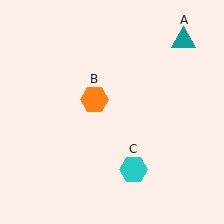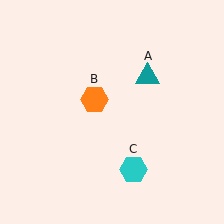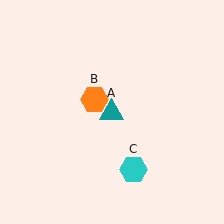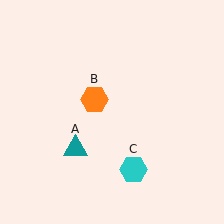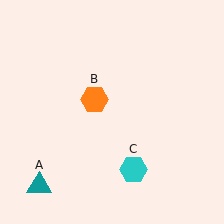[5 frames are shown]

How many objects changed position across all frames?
1 object changed position: teal triangle (object A).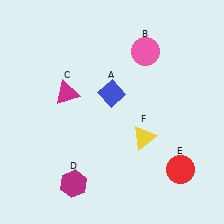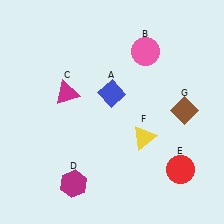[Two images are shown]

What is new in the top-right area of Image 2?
A brown diamond (G) was added in the top-right area of Image 2.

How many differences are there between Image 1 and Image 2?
There is 1 difference between the two images.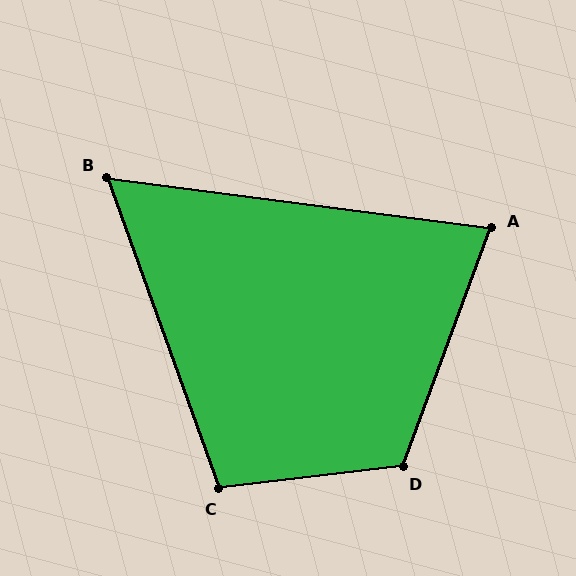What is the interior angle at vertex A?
Approximately 77 degrees (acute).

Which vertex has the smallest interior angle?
B, at approximately 63 degrees.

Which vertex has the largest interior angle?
D, at approximately 117 degrees.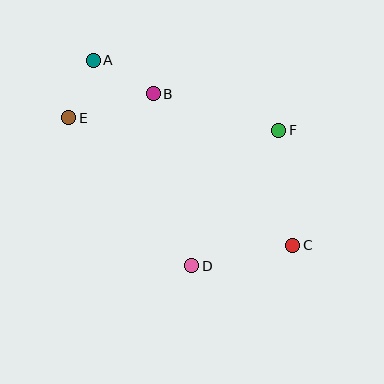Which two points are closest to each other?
Points A and E are closest to each other.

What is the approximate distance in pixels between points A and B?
The distance between A and B is approximately 69 pixels.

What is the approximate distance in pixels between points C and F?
The distance between C and F is approximately 116 pixels.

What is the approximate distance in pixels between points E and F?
The distance between E and F is approximately 211 pixels.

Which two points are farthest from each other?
Points A and C are farthest from each other.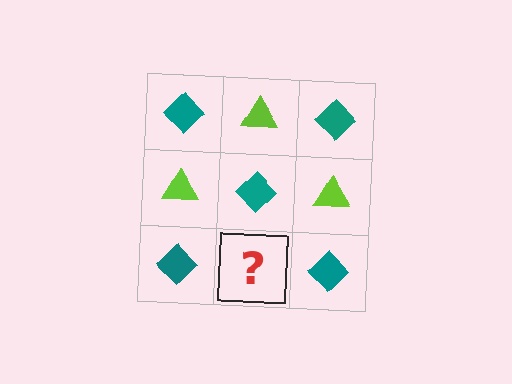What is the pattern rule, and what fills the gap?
The rule is that it alternates teal diamond and lime triangle in a checkerboard pattern. The gap should be filled with a lime triangle.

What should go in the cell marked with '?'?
The missing cell should contain a lime triangle.